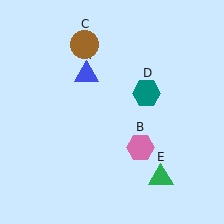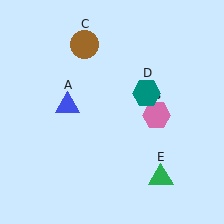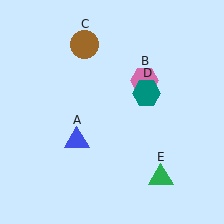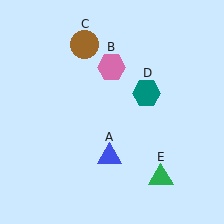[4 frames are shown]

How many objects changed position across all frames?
2 objects changed position: blue triangle (object A), pink hexagon (object B).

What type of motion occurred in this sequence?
The blue triangle (object A), pink hexagon (object B) rotated counterclockwise around the center of the scene.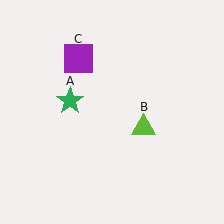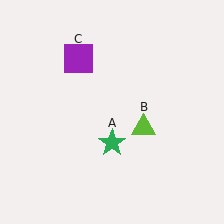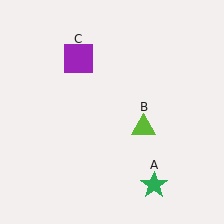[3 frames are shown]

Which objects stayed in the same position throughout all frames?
Lime triangle (object B) and purple square (object C) remained stationary.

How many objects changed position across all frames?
1 object changed position: green star (object A).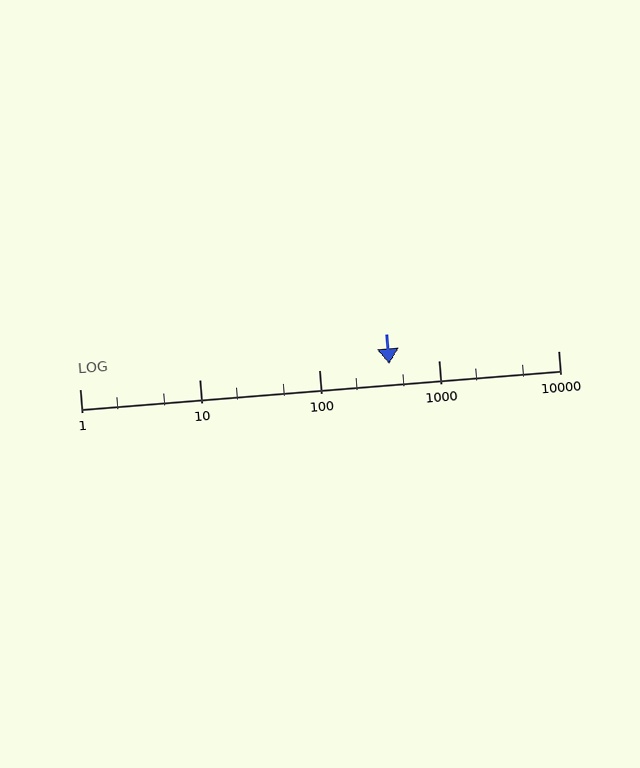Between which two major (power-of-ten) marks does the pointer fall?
The pointer is between 100 and 1000.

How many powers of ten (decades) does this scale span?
The scale spans 4 decades, from 1 to 10000.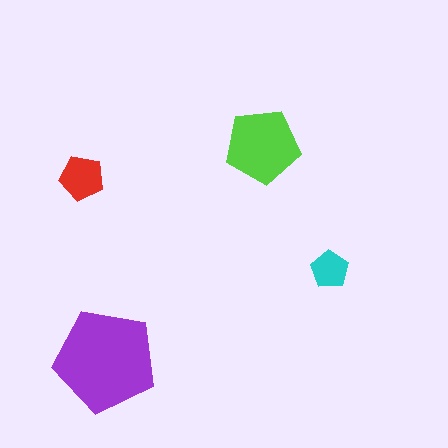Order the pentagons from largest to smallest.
the purple one, the lime one, the red one, the cyan one.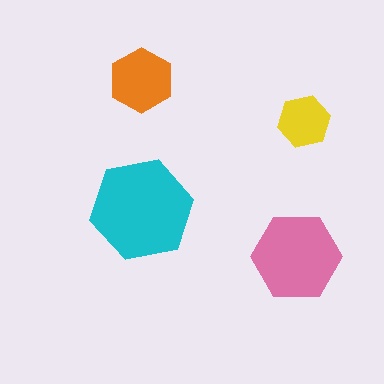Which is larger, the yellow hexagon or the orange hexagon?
The orange one.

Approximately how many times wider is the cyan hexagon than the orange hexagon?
About 1.5 times wider.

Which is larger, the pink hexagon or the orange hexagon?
The pink one.